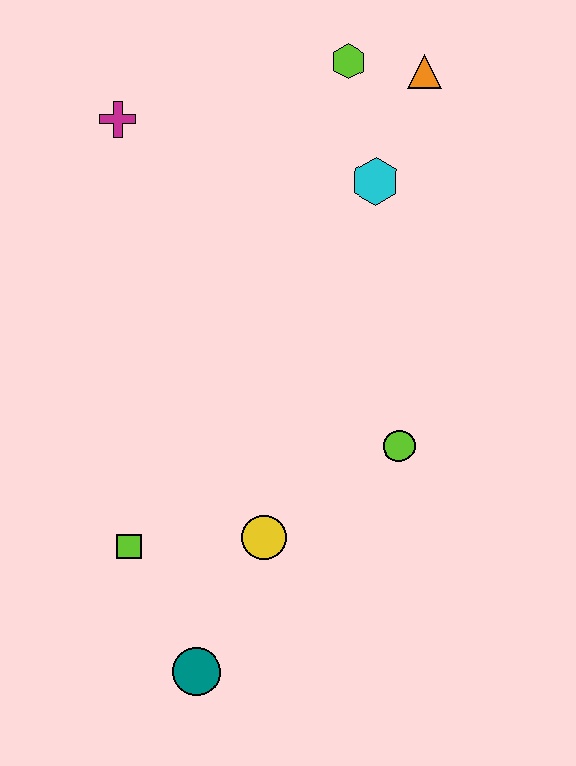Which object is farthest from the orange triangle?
The teal circle is farthest from the orange triangle.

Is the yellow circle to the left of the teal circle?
No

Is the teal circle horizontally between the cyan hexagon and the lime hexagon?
No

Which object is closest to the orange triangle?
The lime hexagon is closest to the orange triangle.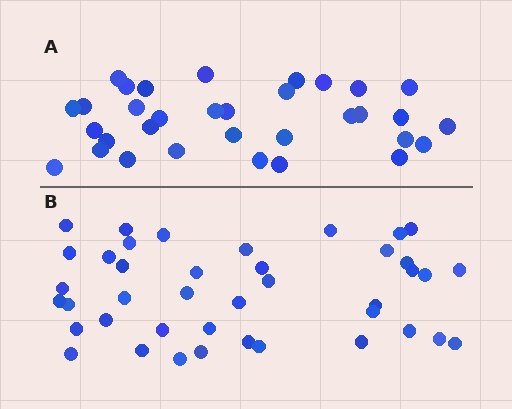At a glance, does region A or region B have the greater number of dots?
Region B (the bottom region) has more dots.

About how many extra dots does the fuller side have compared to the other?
Region B has roughly 8 or so more dots than region A.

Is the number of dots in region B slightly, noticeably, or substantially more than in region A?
Region B has only slightly more — the two regions are fairly close. The ratio is roughly 1.2 to 1.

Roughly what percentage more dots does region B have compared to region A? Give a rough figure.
About 25% more.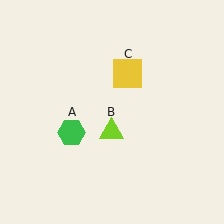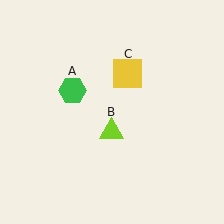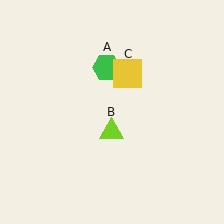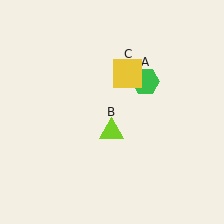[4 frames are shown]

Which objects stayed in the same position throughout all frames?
Lime triangle (object B) and yellow square (object C) remained stationary.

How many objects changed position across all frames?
1 object changed position: green hexagon (object A).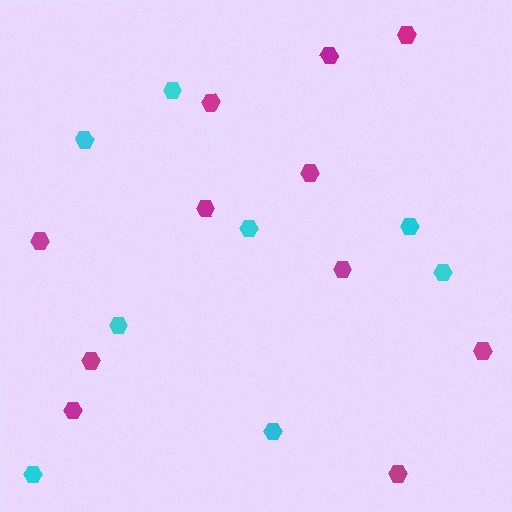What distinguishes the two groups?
There are 2 groups: one group of cyan hexagons (8) and one group of magenta hexagons (11).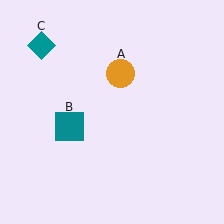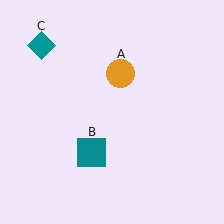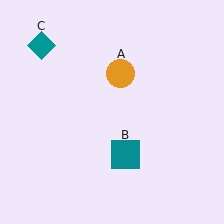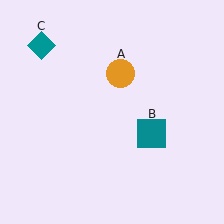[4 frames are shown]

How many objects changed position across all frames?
1 object changed position: teal square (object B).